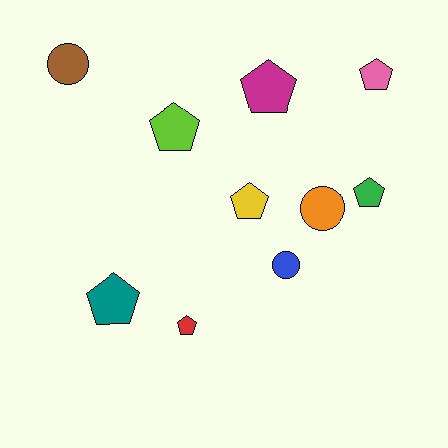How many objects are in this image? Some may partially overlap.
There are 10 objects.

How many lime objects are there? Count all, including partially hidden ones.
There is 1 lime object.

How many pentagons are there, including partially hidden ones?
There are 7 pentagons.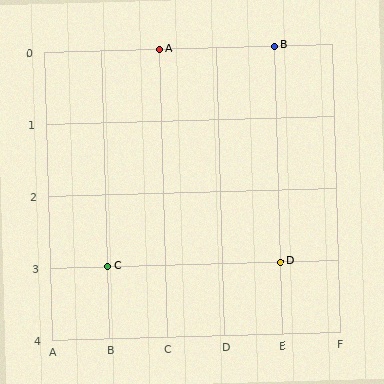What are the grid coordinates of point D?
Point D is at grid coordinates (E, 3).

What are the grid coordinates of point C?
Point C is at grid coordinates (B, 3).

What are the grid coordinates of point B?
Point B is at grid coordinates (E, 0).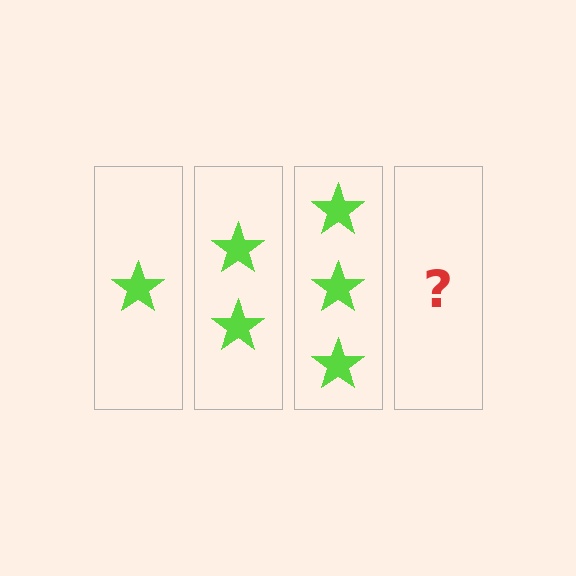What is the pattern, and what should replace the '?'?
The pattern is that each step adds one more star. The '?' should be 4 stars.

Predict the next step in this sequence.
The next step is 4 stars.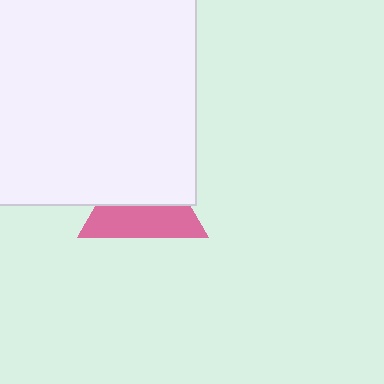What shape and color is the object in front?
The object in front is a white square.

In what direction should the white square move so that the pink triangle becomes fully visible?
The white square should move up. That is the shortest direction to clear the overlap and leave the pink triangle fully visible.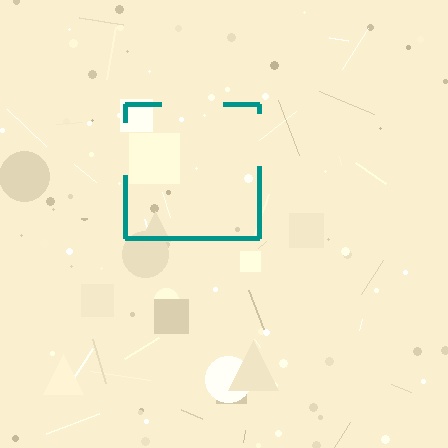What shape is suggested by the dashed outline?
The dashed outline suggests a square.